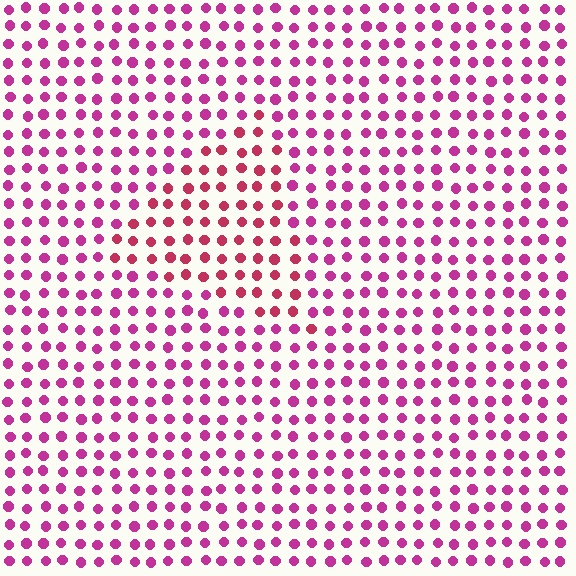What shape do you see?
I see a triangle.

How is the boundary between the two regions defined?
The boundary is defined purely by a slight shift in hue (about 26 degrees). Spacing, size, and orientation are identical on both sides.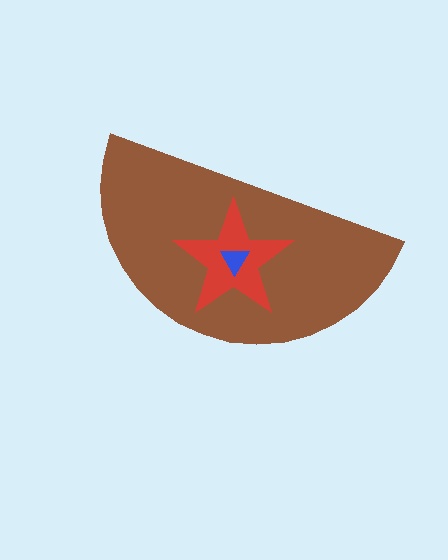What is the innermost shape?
The blue triangle.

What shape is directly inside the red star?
The blue triangle.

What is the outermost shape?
The brown semicircle.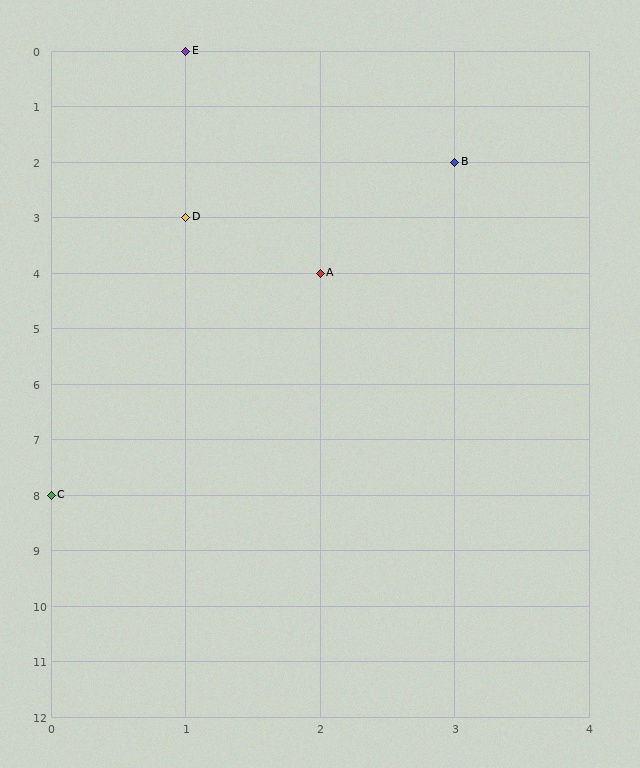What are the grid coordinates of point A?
Point A is at grid coordinates (2, 4).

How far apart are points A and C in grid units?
Points A and C are 2 columns and 4 rows apart (about 4.5 grid units diagonally).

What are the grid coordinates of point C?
Point C is at grid coordinates (0, 8).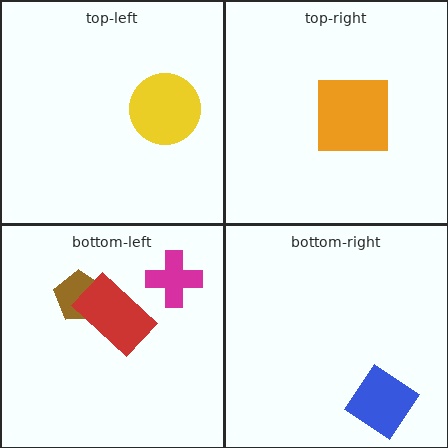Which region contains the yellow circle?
The top-left region.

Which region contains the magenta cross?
The bottom-left region.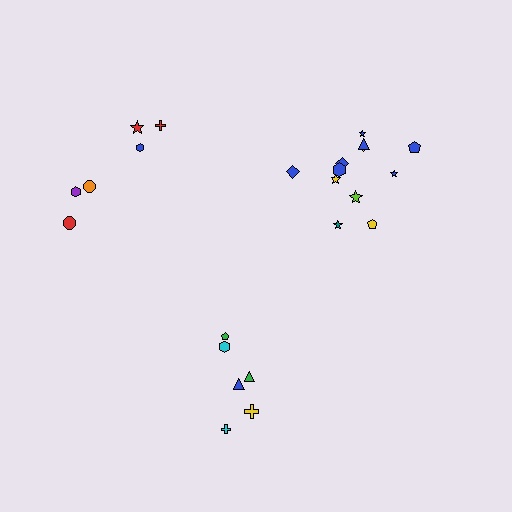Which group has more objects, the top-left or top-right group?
The top-right group.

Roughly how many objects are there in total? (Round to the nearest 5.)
Roughly 25 objects in total.